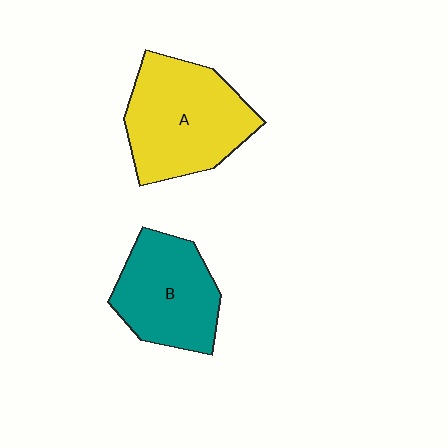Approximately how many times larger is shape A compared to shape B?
Approximately 1.3 times.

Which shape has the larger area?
Shape A (yellow).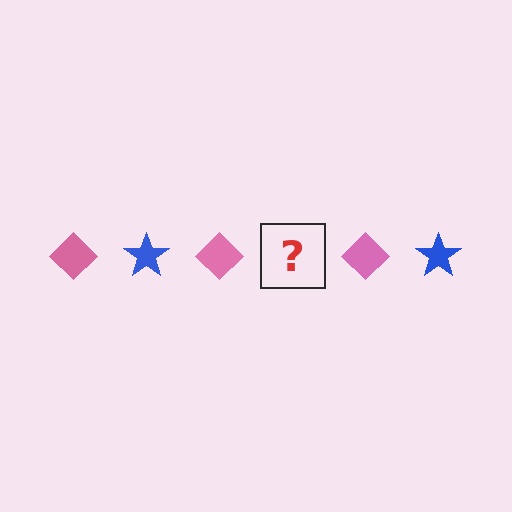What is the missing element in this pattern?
The missing element is a blue star.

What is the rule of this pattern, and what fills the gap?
The rule is that the pattern alternates between pink diamond and blue star. The gap should be filled with a blue star.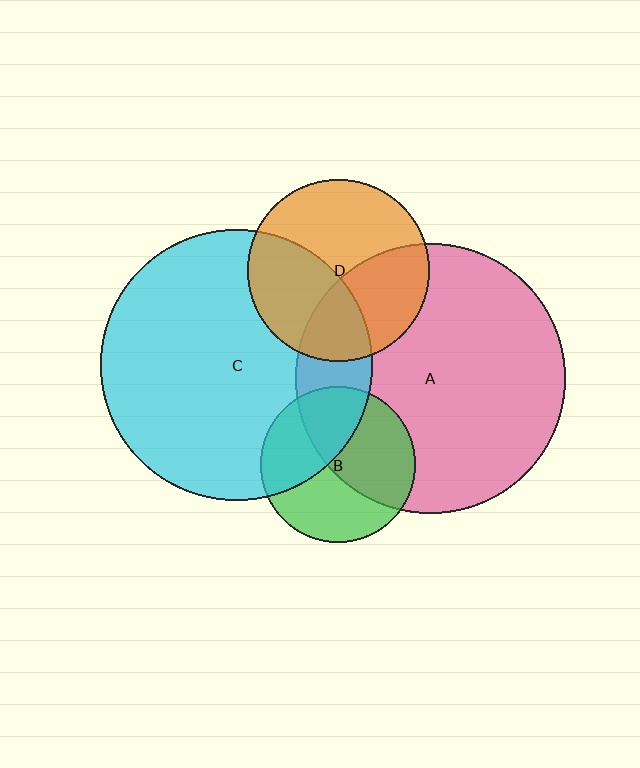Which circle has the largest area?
Circle C (cyan).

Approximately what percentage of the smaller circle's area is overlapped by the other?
Approximately 40%.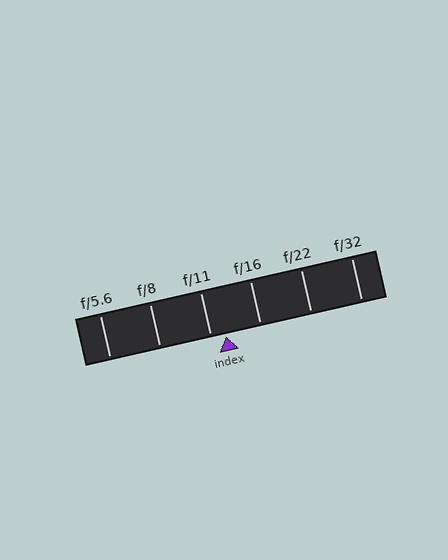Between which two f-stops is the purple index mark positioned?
The index mark is between f/11 and f/16.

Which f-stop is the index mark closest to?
The index mark is closest to f/11.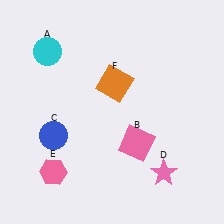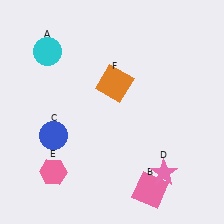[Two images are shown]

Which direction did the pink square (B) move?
The pink square (B) moved down.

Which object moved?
The pink square (B) moved down.